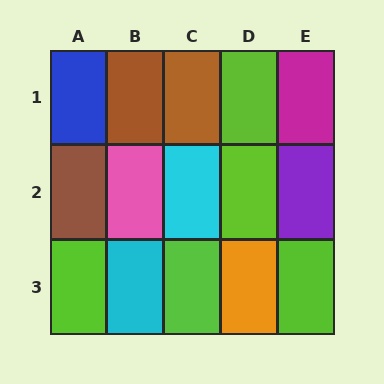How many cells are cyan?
2 cells are cyan.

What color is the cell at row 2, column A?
Brown.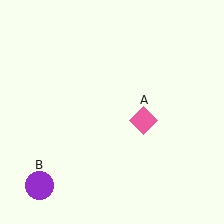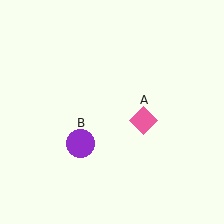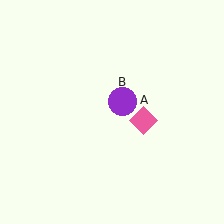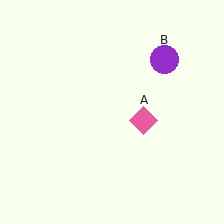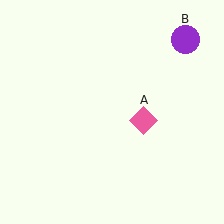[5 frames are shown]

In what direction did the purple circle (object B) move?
The purple circle (object B) moved up and to the right.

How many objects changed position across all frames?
1 object changed position: purple circle (object B).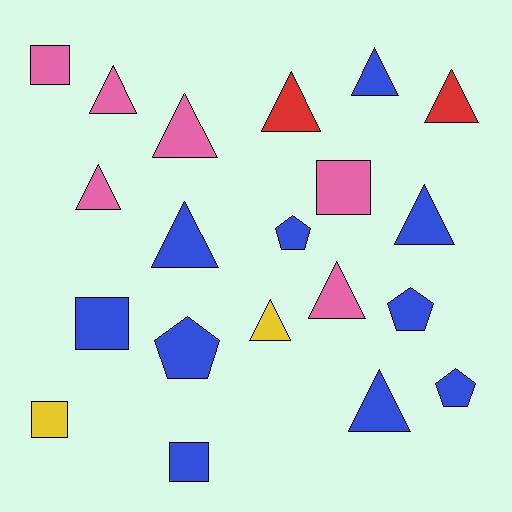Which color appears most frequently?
Blue, with 10 objects.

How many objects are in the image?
There are 20 objects.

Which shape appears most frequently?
Triangle, with 11 objects.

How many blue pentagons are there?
There are 4 blue pentagons.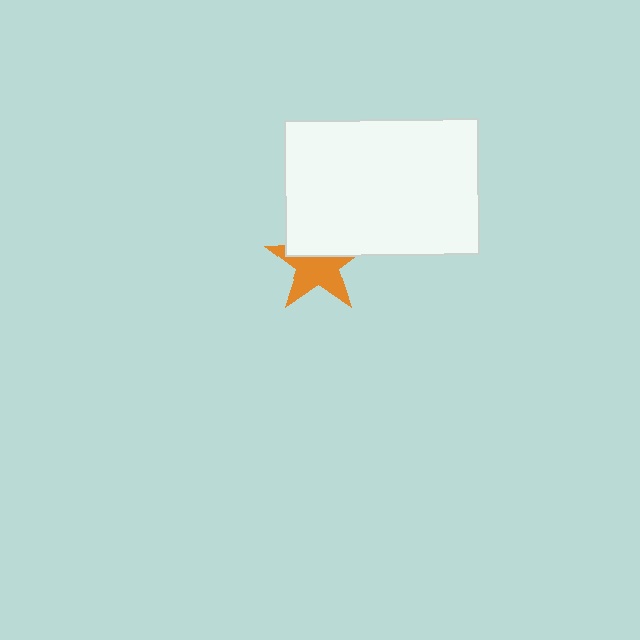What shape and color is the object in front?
The object in front is a white rectangle.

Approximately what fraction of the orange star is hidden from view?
Roughly 40% of the orange star is hidden behind the white rectangle.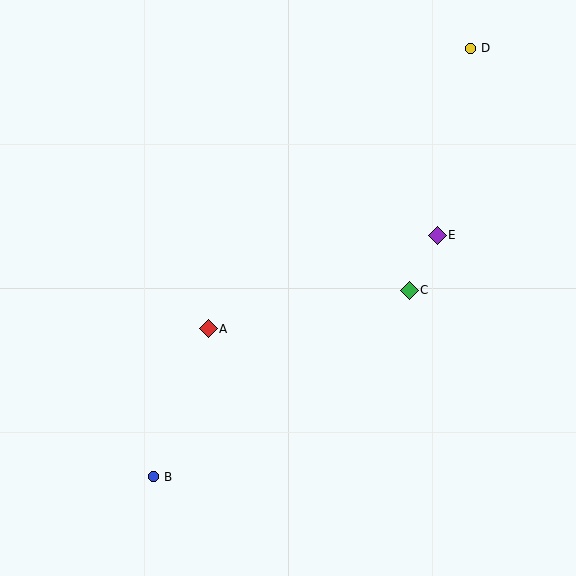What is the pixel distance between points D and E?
The distance between D and E is 190 pixels.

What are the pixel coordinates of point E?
Point E is at (437, 235).